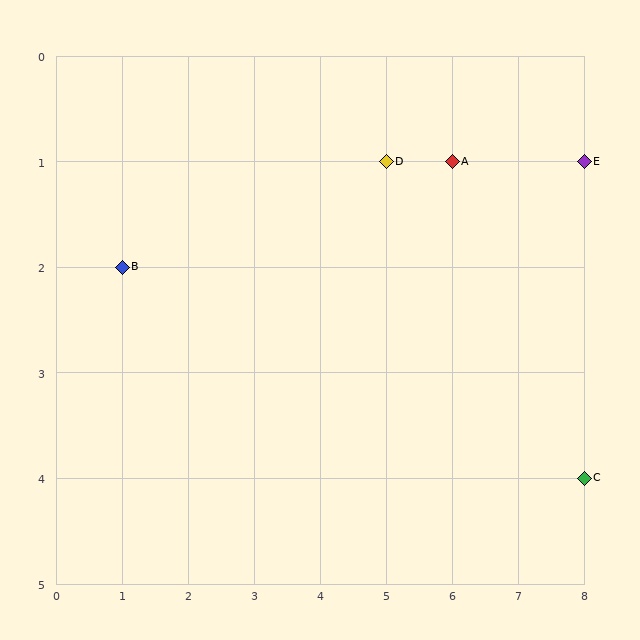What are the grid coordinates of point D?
Point D is at grid coordinates (5, 1).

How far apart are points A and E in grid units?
Points A and E are 2 columns apart.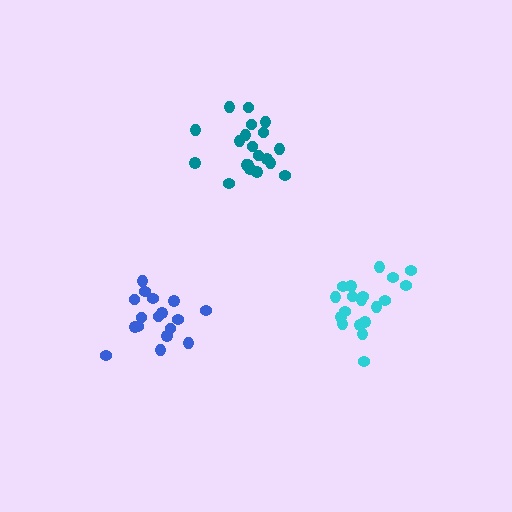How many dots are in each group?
Group 1: 20 dots, Group 2: 17 dots, Group 3: 19 dots (56 total).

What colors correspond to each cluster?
The clusters are colored: teal, blue, cyan.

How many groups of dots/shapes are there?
There are 3 groups.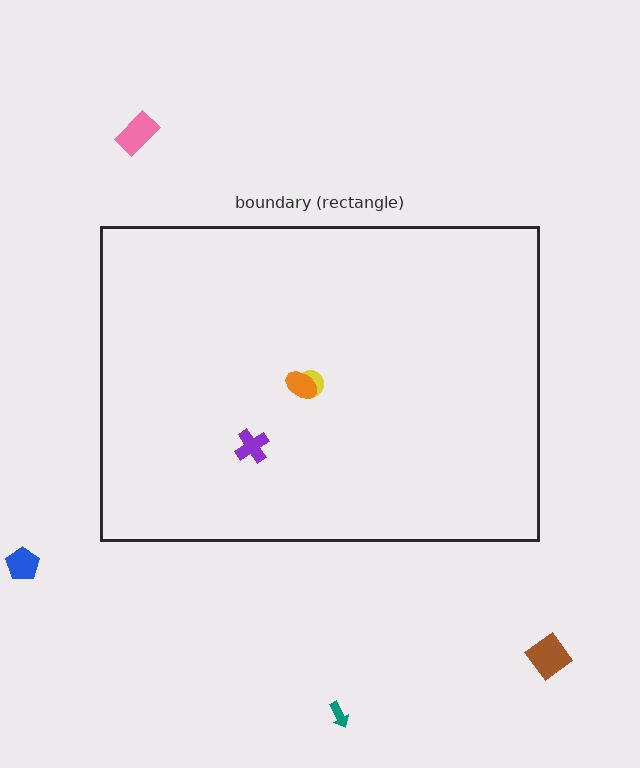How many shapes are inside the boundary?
3 inside, 4 outside.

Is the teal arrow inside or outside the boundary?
Outside.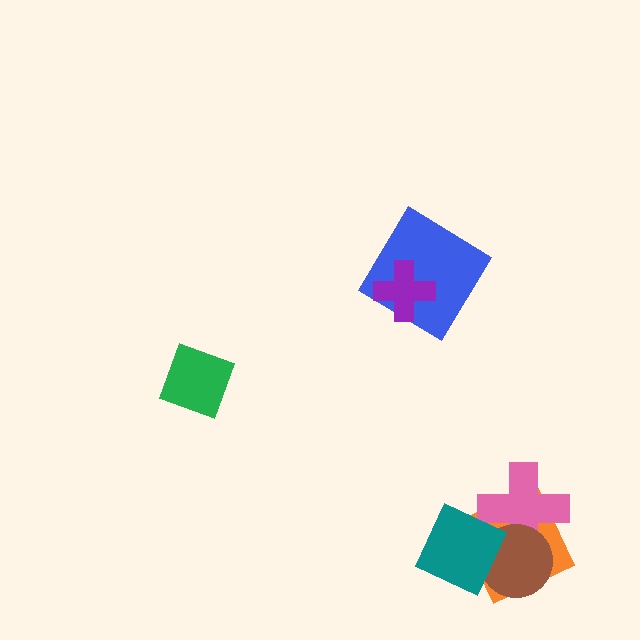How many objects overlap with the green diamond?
0 objects overlap with the green diamond.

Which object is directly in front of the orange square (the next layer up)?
The pink cross is directly in front of the orange square.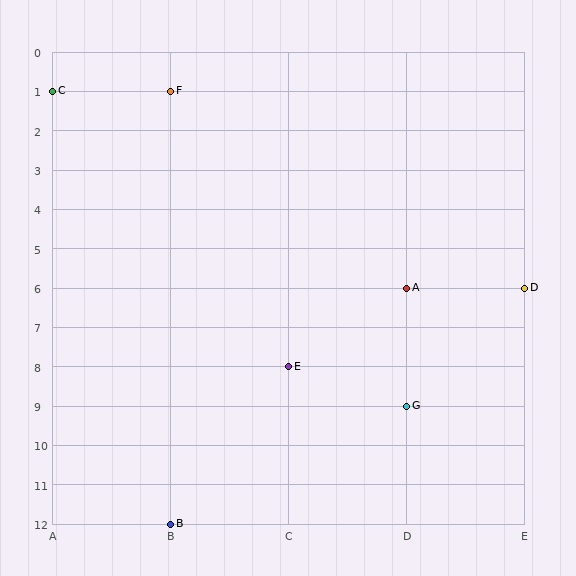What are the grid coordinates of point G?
Point G is at grid coordinates (D, 9).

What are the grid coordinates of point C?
Point C is at grid coordinates (A, 1).